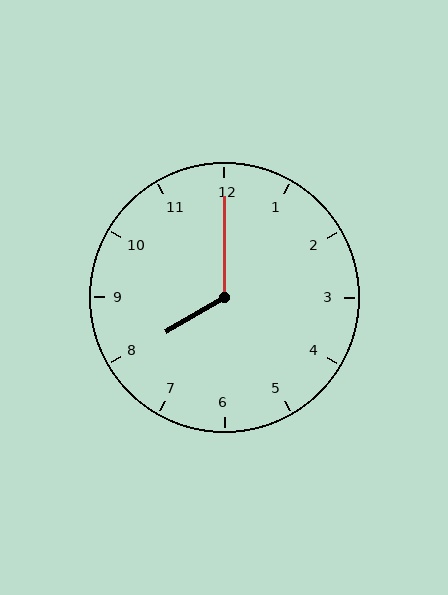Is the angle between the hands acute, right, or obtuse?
It is obtuse.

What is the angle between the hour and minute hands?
Approximately 120 degrees.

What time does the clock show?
8:00.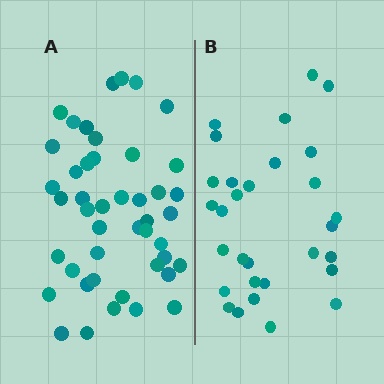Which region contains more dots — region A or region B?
Region A (the left region) has more dots.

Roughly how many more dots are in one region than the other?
Region A has approximately 15 more dots than region B.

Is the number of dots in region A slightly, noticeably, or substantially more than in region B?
Region A has substantially more. The ratio is roughly 1.5 to 1.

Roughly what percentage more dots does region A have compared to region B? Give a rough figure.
About 50% more.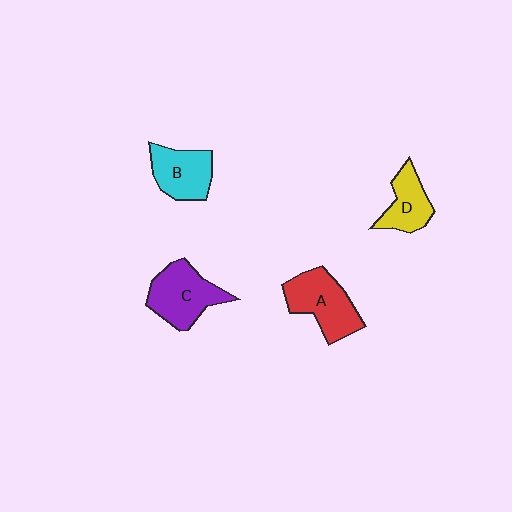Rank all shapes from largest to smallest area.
From largest to smallest: A (red), C (purple), B (cyan), D (yellow).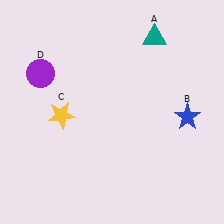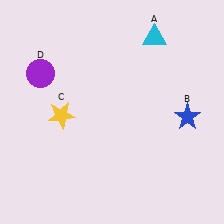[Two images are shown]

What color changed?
The triangle (A) changed from teal in Image 1 to cyan in Image 2.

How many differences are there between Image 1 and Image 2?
There is 1 difference between the two images.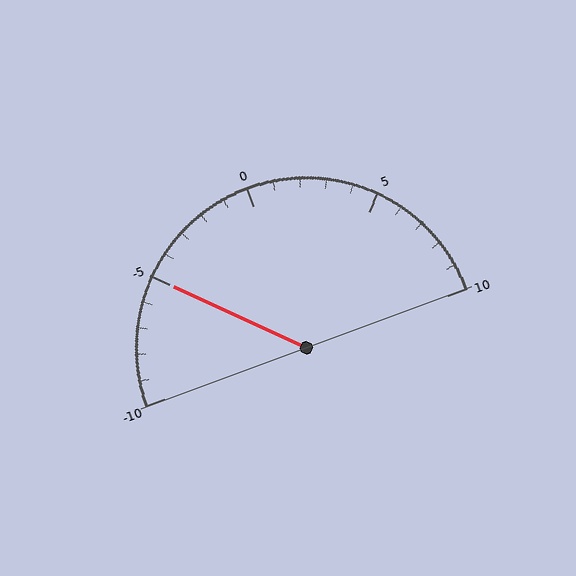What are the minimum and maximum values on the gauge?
The gauge ranges from -10 to 10.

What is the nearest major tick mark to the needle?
The nearest major tick mark is -5.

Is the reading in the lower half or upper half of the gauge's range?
The reading is in the lower half of the range (-10 to 10).